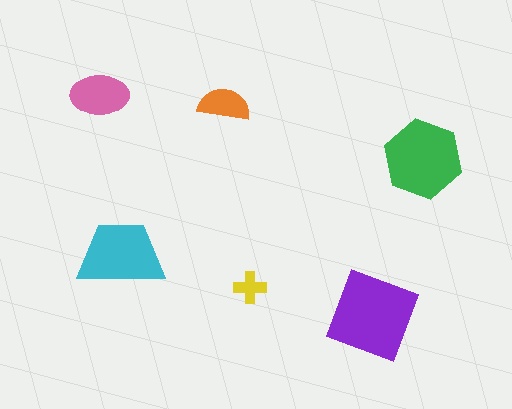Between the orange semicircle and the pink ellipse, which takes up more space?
The pink ellipse.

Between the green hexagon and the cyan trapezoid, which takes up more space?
The green hexagon.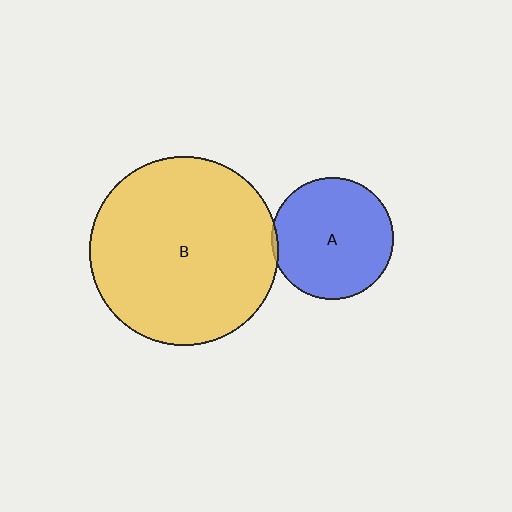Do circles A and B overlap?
Yes.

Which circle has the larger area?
Circle B (yellow).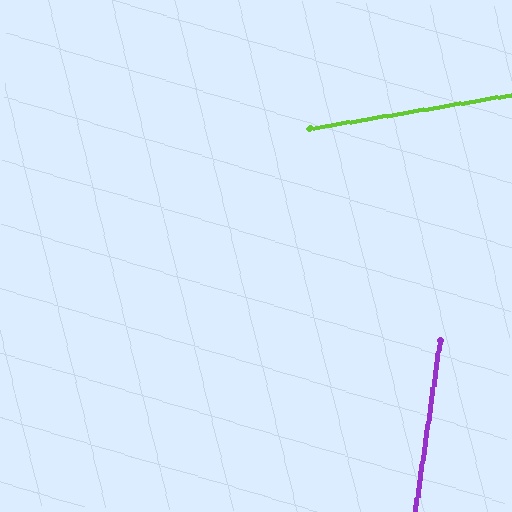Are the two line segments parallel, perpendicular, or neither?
Neither parallel nor perpendicular — they differ by about 72°.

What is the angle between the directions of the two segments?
Approximately 72 degrees.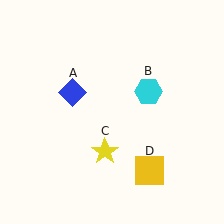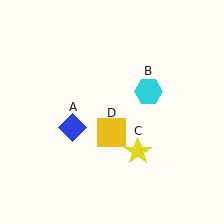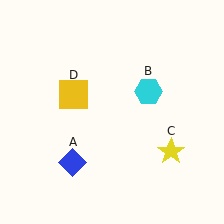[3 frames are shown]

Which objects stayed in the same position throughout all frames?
Cyan hexagon (object B) remained stationary.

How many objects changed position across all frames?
3 objects changed position: blue diamond (object A), yellow star (object C), yellow square (object D).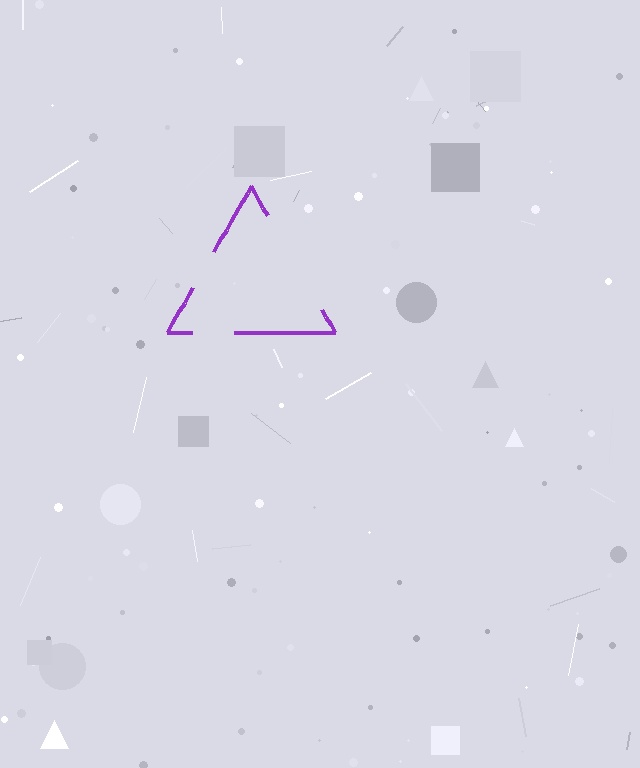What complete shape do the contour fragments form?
The contour fragments form a triangle.